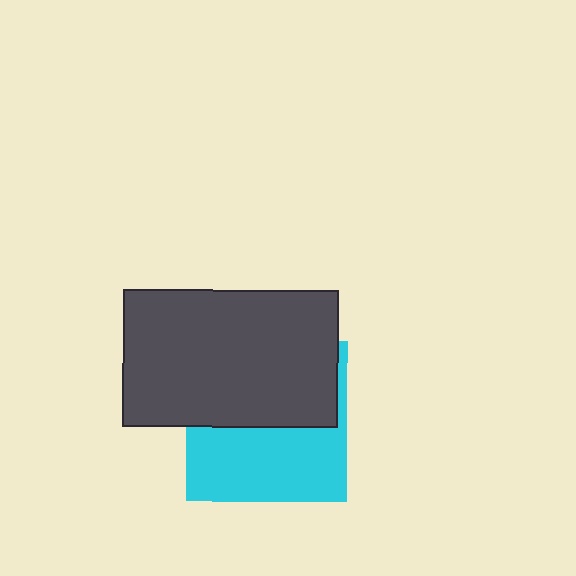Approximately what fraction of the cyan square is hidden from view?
Roughly 51% of the cyan square is hidden behind the dark gray rectangle.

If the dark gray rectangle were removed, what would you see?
You would see the complete cyan square.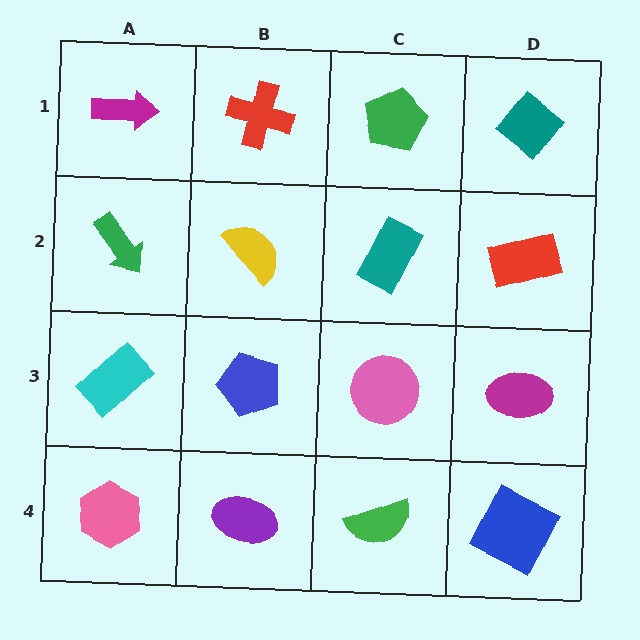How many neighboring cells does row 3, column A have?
3.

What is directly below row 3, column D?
A blue square.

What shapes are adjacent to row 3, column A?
A green arrow (row 2, column A), a pink hexagon (row 4, column A), a blue pentagon (row 3, column B).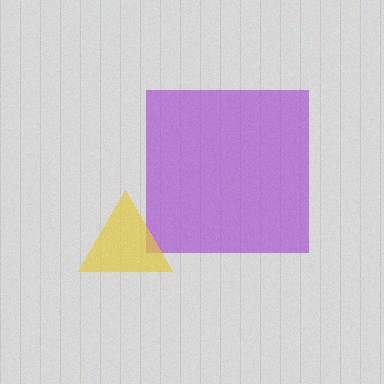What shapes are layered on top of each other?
The layered shapes are: a purple square, a yellow triangle.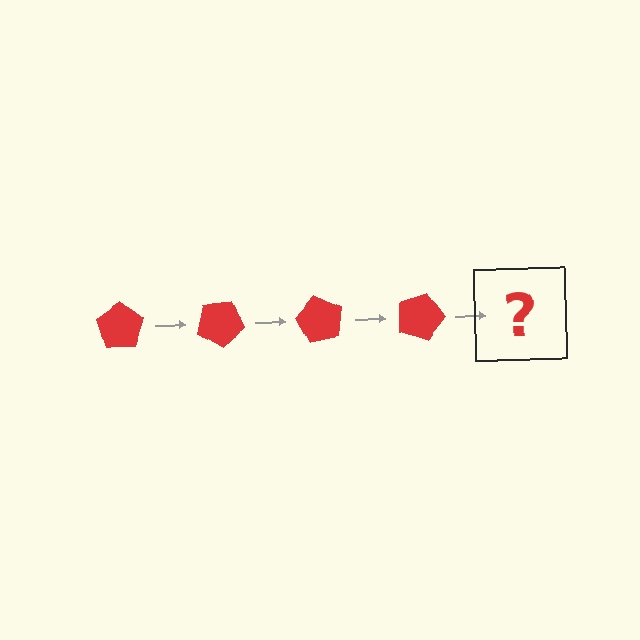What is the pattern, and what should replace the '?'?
The pattern is that the pentagon rotates 30 degrees each step. The '?' should be a red pentagon rotated 120 degrees.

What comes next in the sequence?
The next element should be a red pentagon rotated 120 degrees.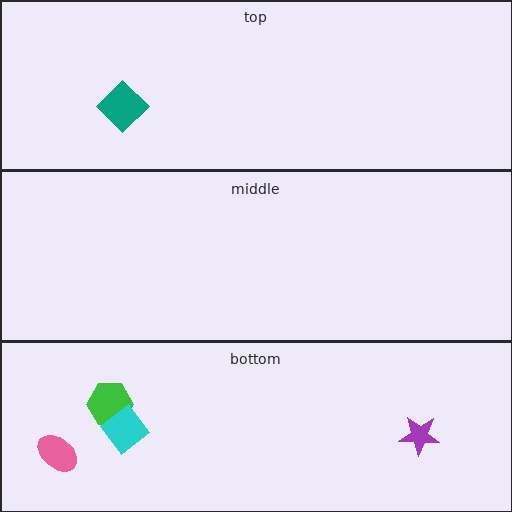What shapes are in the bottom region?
The pink ellipse, the green hexagon, the purple star, the cyan diamond.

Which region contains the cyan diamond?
The bottom region.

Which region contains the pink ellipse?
The bottom region.